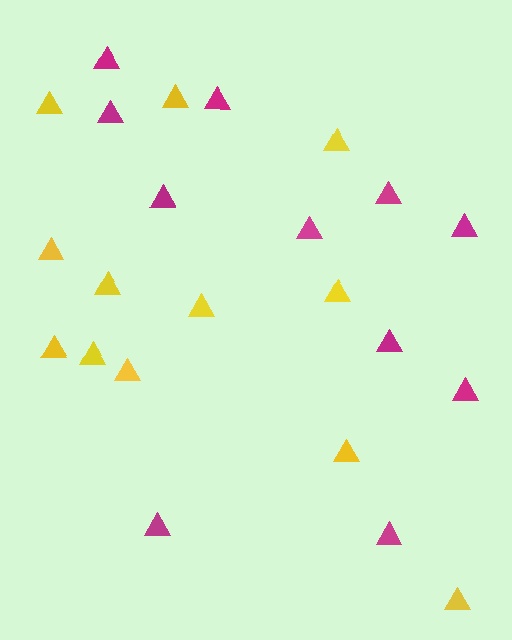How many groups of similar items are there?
There are 2 groups: one group of magenta triangles (11) and one group of yellow triangles (12).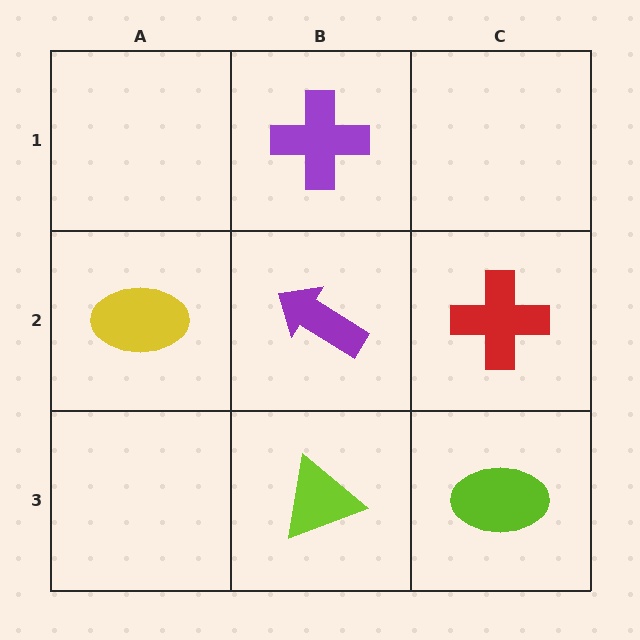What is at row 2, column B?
A purple arrow.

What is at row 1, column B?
A purple cross.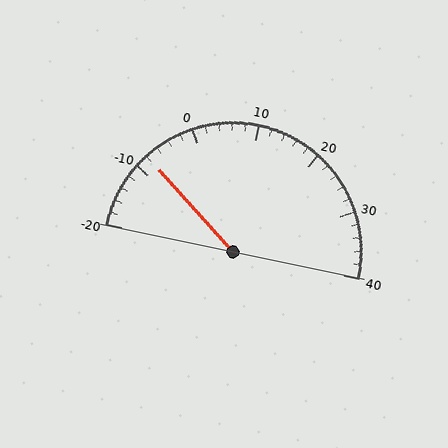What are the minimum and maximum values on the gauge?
The gauge ranges from -20 to 40.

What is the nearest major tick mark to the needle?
The nearest major tick mark is -10.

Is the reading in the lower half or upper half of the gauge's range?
The reading is in the lower half of the range (-20 to 40).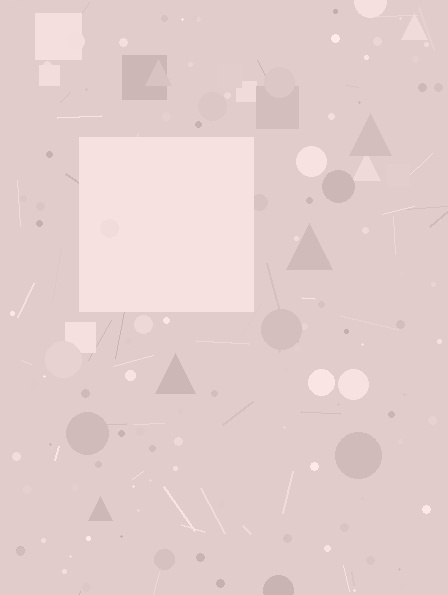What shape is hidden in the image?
A square is hidden in the image.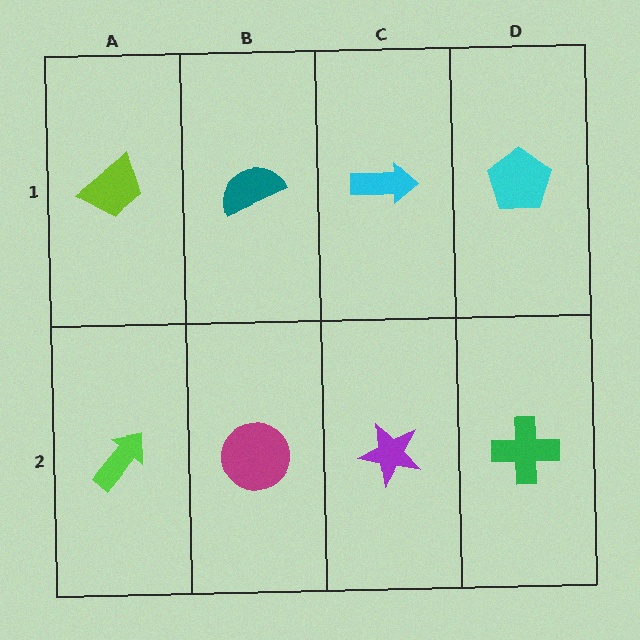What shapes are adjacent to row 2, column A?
A lime trapezoid (row 1, column A), a magenta circle (row 2, column B).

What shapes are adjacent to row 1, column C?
A purple star (row 2, column C), a teal semicircle (row 1, column B), a cyan pentagon (row 1, column D).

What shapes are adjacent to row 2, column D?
A cyan pentagon (row 1, column D), a purple star (row 2, column C).